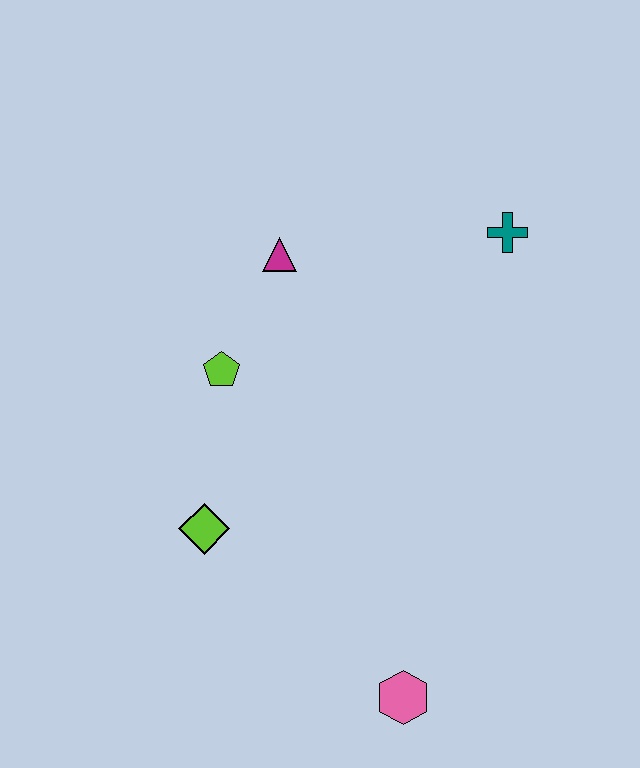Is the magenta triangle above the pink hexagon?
Yes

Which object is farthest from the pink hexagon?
The teal cross is farthest from the pink hexagon.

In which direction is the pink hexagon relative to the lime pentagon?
The pink hexagon is below the lime pentagon.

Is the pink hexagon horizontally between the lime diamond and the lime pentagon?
No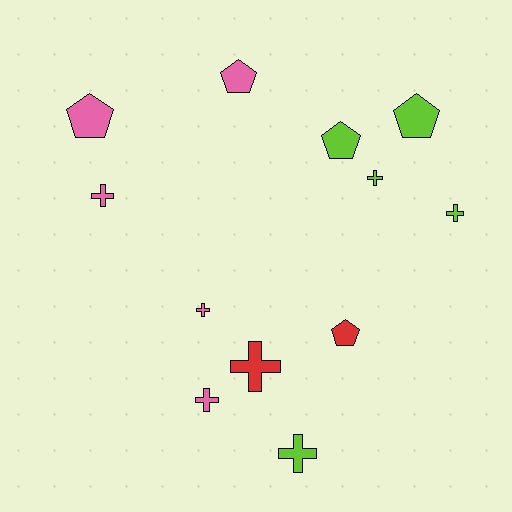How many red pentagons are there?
There is 1 red pentagon.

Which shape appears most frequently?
Cross, with 7 objects.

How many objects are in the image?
There are 12 objects.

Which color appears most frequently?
Lime, with 5 objects.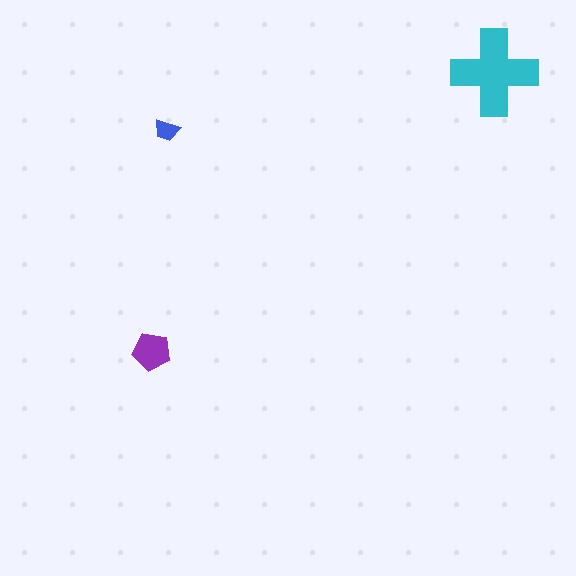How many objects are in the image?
There are 3 objects in the image.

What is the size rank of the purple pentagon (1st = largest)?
2nd.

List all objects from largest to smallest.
The cyan cross, the purple pentagon, the blue trapezoid.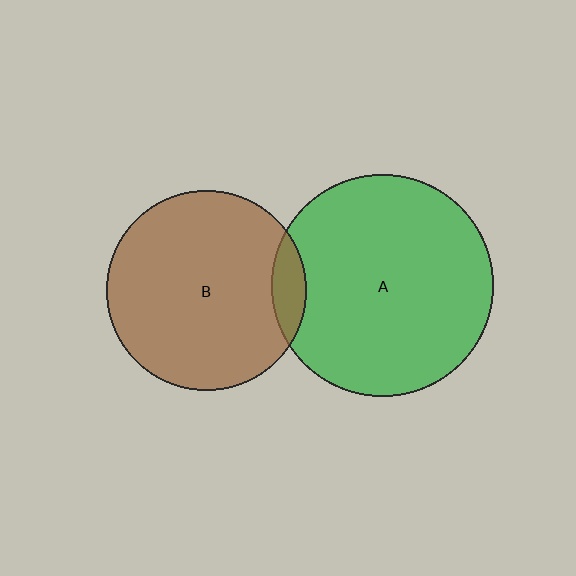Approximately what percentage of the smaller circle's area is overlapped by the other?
Approximately 10%.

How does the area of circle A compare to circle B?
Approximately 1.2 times.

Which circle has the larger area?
Circle A (green).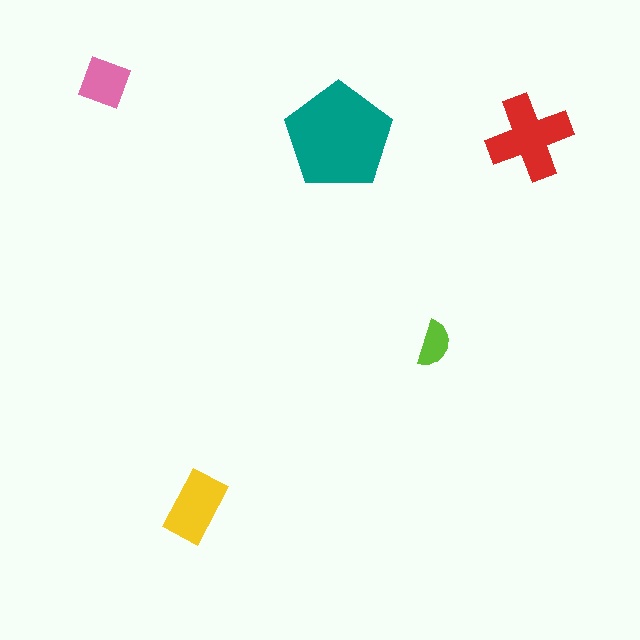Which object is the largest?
The teal pentagon.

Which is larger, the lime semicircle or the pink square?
The pink square.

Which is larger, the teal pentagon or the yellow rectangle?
The teal pentagon.